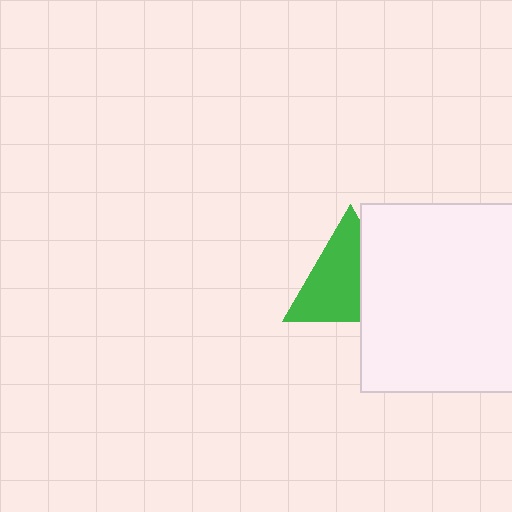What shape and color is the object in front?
The object in front is a white square.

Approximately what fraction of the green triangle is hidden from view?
Roughly 37% of the green triangle is hidden behind the white square.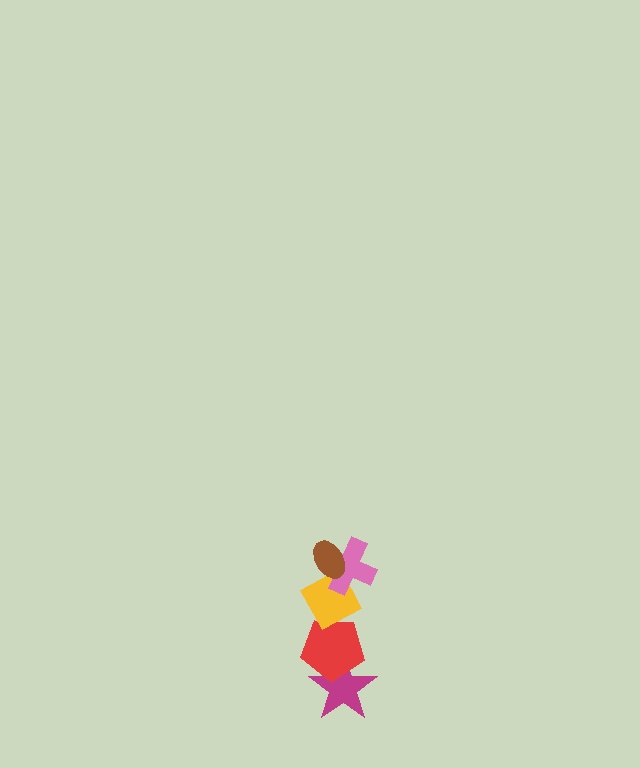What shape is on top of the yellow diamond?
The pink cross is on top of the yellow diamond.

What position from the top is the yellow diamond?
The yellow diamond is 3rd from the top.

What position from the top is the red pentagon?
The red pentagon is 4th from the top.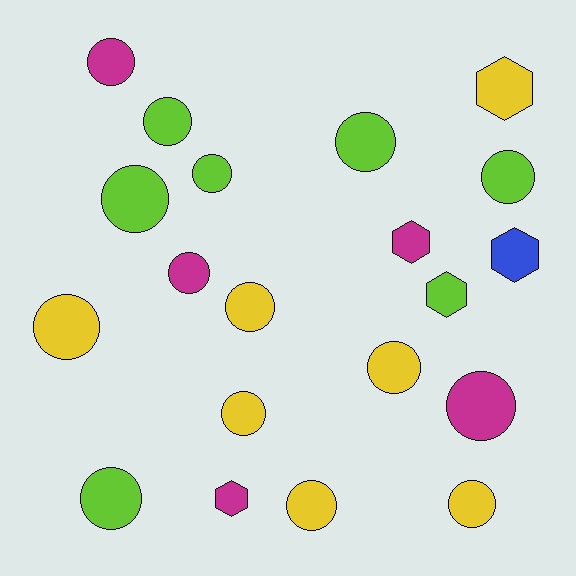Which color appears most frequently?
Lime, with 7 objects.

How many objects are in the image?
There are 20 objects.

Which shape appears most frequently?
Circle, with 15 objects.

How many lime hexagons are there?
There is 1 lime hexagon.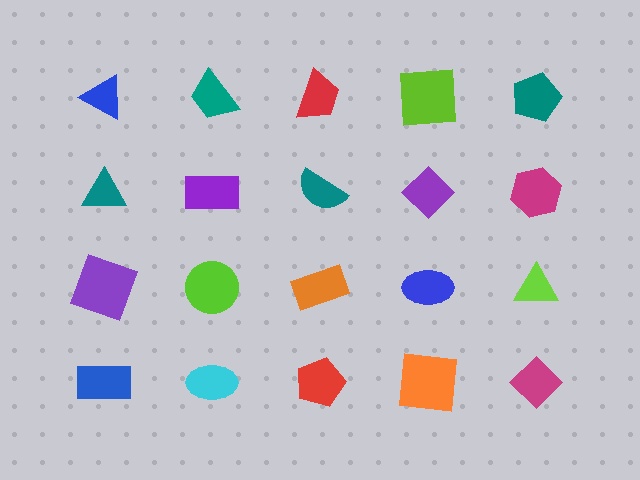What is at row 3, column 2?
A lime circle.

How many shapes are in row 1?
5 shapes.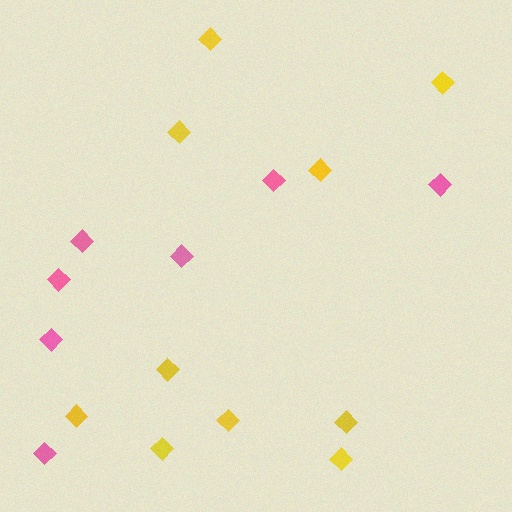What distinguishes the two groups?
There are 2 groups: one group of yellow diamonds (10) and one group of pink diamonds (7).